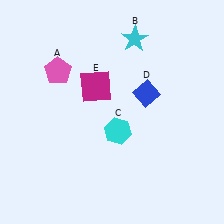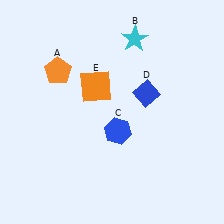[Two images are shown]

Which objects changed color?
A changed from pink to orange. C changed from cyan to blue. E changed from magenta to orange.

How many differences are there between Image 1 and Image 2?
There are 3 differences between the two images.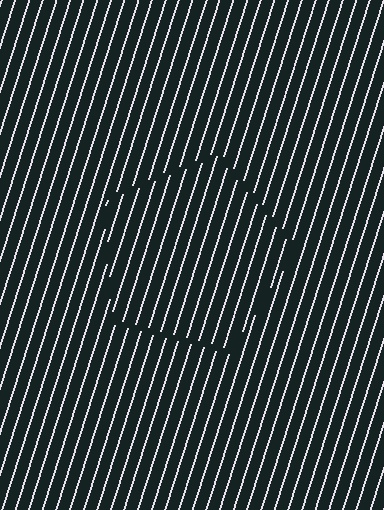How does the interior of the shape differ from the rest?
The interior of the shape contains the same grating, shifted by half a period — the contour is defined by the phase discontinuity where line-ends from the inner and outer gratings abut.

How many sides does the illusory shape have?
5 sides — the line-ends trace a pentagon.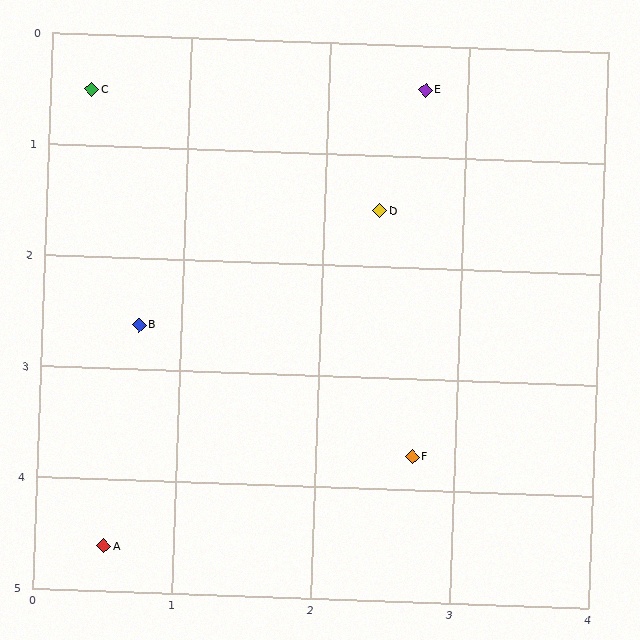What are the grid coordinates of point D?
Point D is at approximately (2.4, 1.5).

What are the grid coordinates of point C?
Point C is at approximately (0.3, 0.5).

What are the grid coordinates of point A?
Point A is at approximately (0.5, 4.6).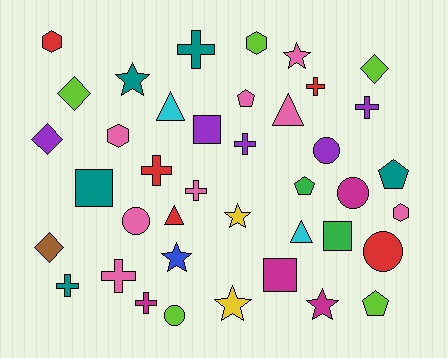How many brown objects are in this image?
There is 1 brown object.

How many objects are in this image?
There are 40 objects.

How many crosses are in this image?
There are 9 crosses.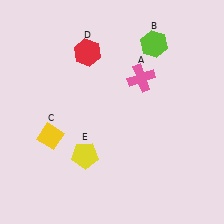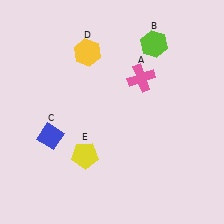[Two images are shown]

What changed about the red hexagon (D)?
In Image 1, D is red. In Image 2, it changed to yellow.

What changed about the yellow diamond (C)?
In Image 1, C is yellow. In Image 2, it changed to blue.